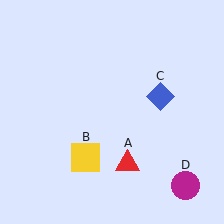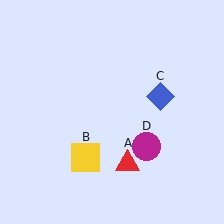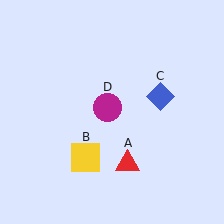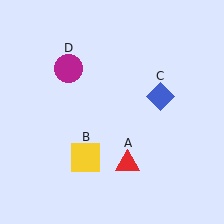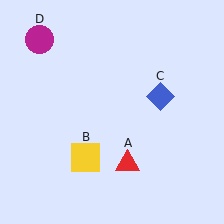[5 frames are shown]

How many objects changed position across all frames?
1 object changed position: magenta circle (object D).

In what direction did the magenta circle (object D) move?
The magenta circle (object D) moved up and to the left.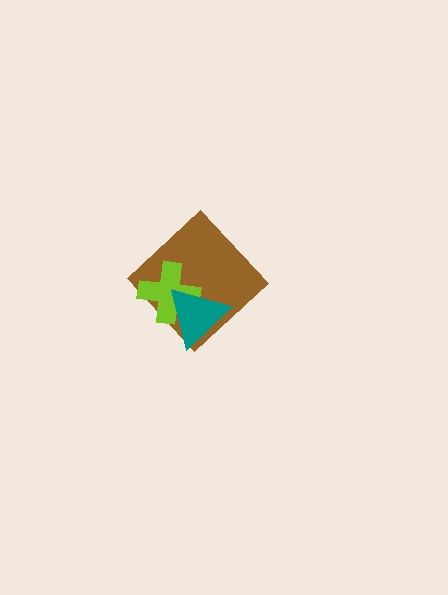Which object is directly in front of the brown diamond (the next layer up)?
The lime cross is directly in front of the brown diamond.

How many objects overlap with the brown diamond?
2 objects overlap with the brown diamond.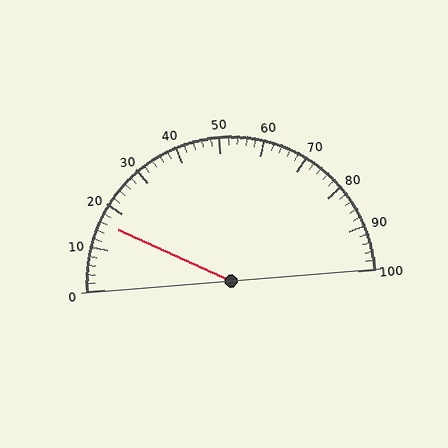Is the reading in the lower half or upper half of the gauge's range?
The reading is in the lower half of the range (0 to 100).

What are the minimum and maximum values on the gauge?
The gauge ranges from 0 to 100.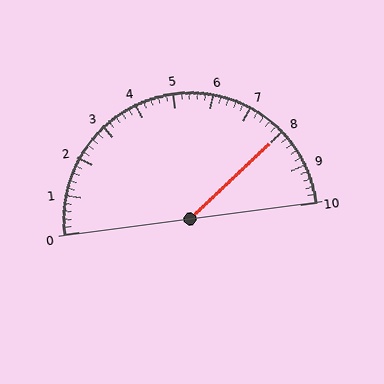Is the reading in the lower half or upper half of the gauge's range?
The reading is in the upper half of the range (0 to 10).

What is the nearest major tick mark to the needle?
The nearest major tick mark is 8.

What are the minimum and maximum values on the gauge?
The gauge ranges from 0 to 10.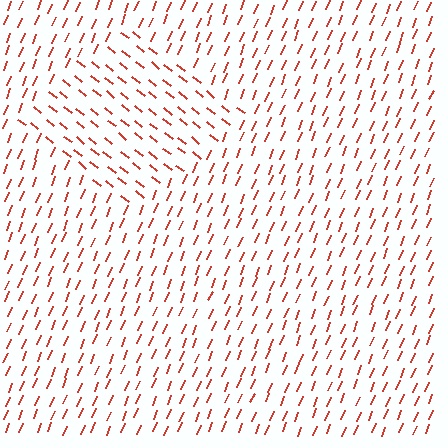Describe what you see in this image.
The image is filled with small red line segments. A diamond region in the image has lines oriented differently from the surrounding lines, creating a visible texture boundary.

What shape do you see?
I see a diamond.